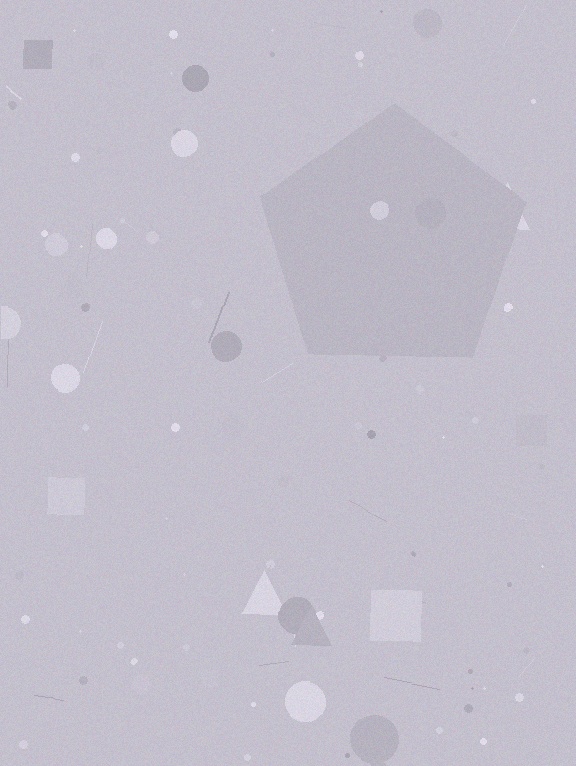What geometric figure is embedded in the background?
A pentagon is embedded in the background.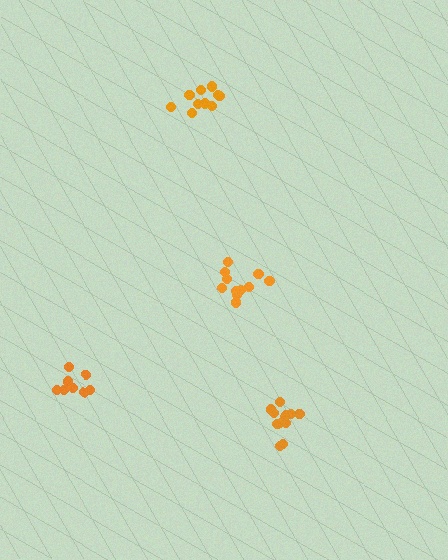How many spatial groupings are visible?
There are 4 spatial groupings.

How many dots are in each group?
Group 1: 12 dots, Group 2: 8 dots, Group 3: 12 dots, Group 4: 10 dots (42 total).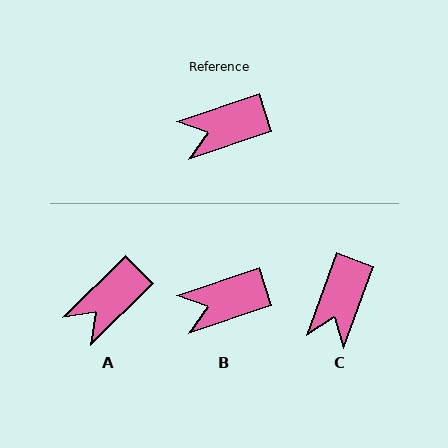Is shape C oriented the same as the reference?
No, it is off by about 52 degrees.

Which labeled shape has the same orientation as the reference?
B.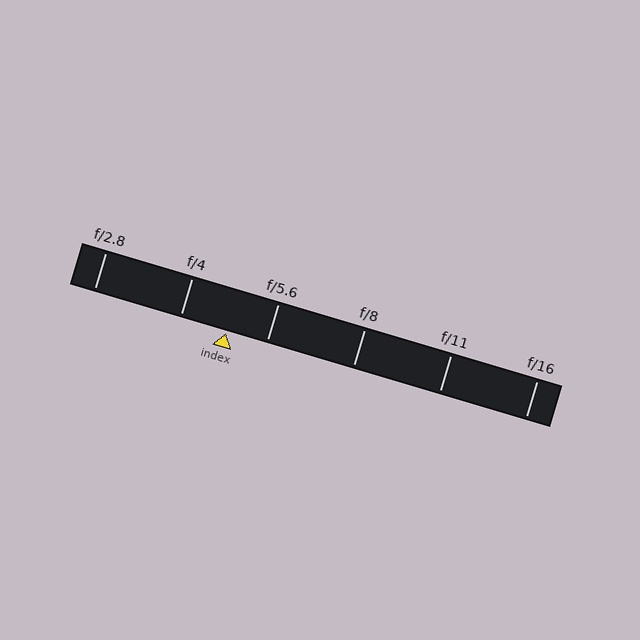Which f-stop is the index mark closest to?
The index mark is closest to f/5.6.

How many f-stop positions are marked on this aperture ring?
There are 6 f-stop positions marked.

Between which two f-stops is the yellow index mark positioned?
The index mark is between f/4 and f/5.6.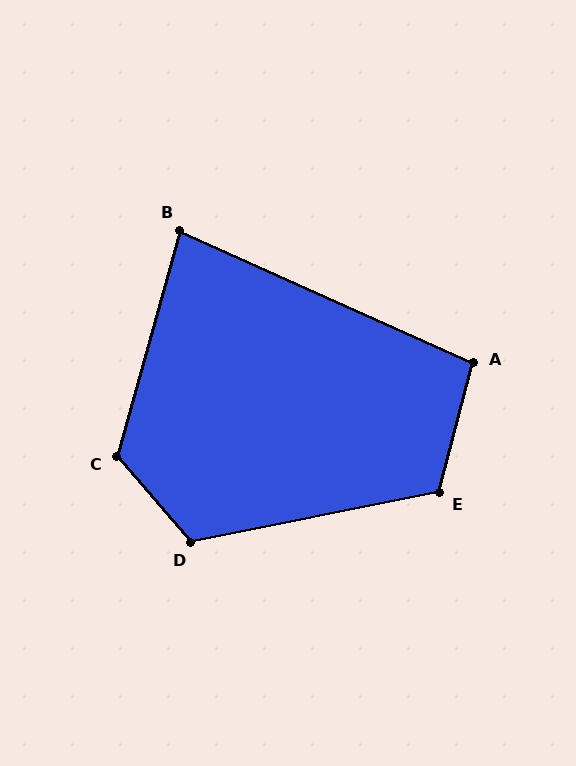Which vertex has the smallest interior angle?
B, at approximately 82 degrees.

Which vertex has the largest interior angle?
C, at approximately 124 degrees.